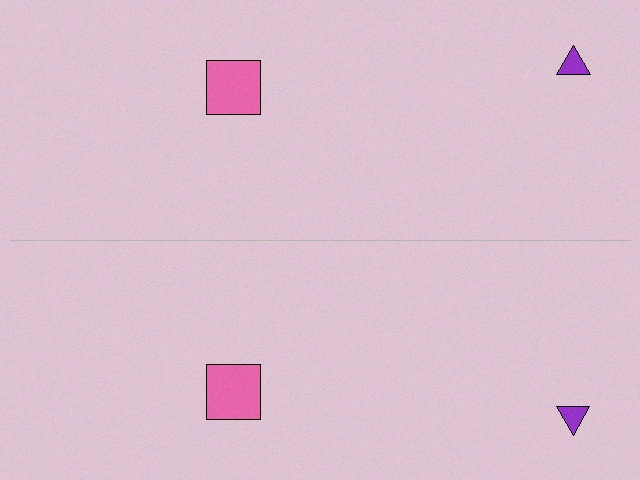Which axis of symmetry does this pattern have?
The pattern has a horizontal axis of symmetry running through the center of the image.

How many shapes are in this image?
There are 4 shapes in this image.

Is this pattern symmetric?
Yes, this pattern has bilateral (reflection) symmetry.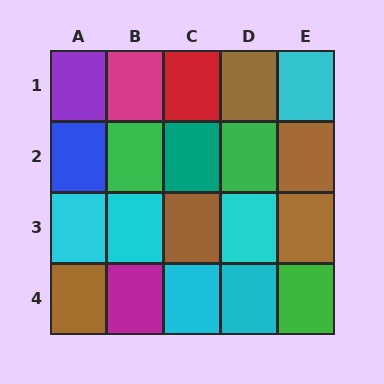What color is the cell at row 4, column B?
Magenta.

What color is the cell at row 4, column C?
Cyan.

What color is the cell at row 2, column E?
Brown.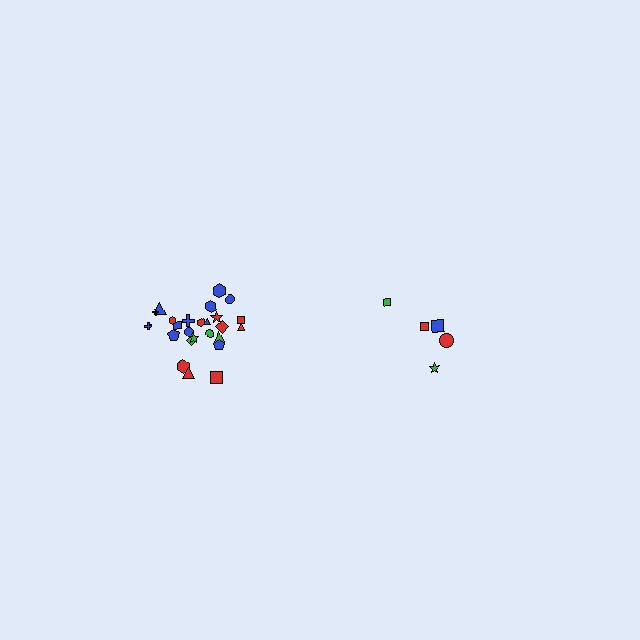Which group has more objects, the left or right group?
The left group.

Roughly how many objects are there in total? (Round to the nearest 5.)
Roughly 30 objects in total.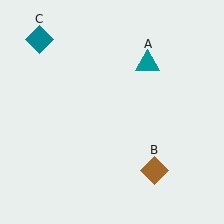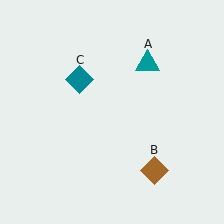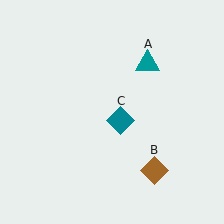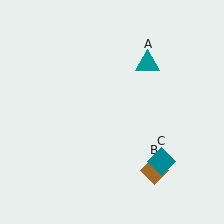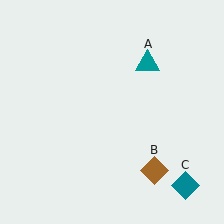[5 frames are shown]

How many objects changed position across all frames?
1 object changed position: teal diamond (object C).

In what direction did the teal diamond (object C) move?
The teal diamond (object C) moved down and to the right.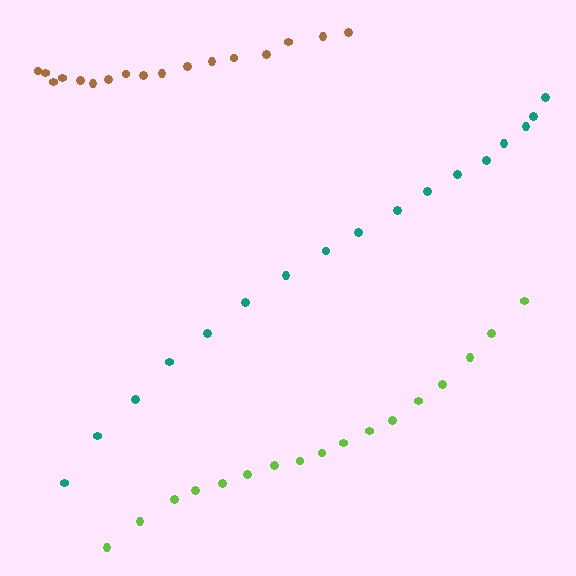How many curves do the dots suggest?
There are 3 distinct paths.